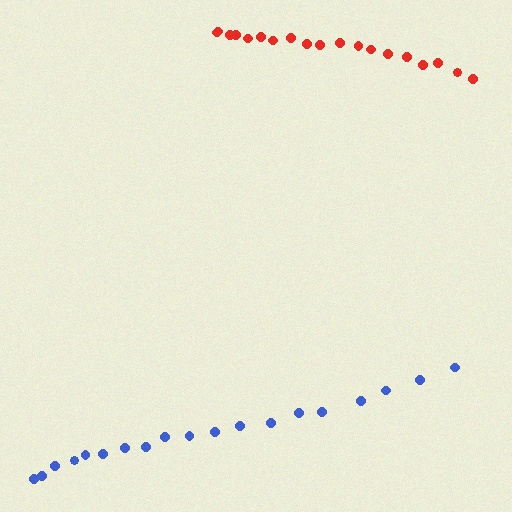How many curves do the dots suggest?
There are 2 distinct paths.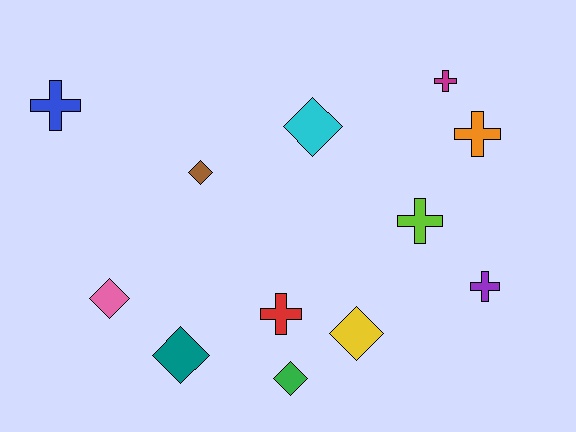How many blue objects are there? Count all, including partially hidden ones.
There is 1 blue object.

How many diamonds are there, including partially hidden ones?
There are 6 diamonds.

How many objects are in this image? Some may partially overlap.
There are 12 objects.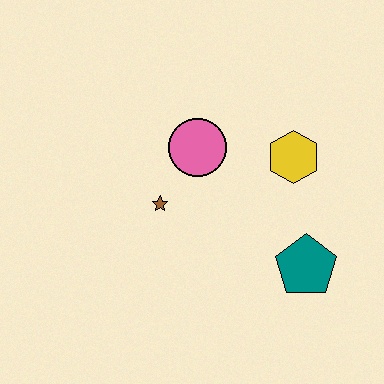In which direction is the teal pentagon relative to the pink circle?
The teal pentagon is below the pink circle.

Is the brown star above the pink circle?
No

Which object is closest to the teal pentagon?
The yellow hexagon is closest to the teal pentagon.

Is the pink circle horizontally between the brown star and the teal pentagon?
Yes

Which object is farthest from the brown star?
The teal pentagon is farthest from the brown star.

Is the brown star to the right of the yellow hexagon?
No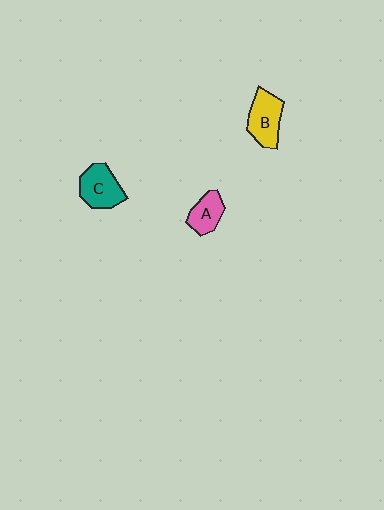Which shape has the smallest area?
Shape A (pink).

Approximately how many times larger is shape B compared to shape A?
Approximately 1.4 times.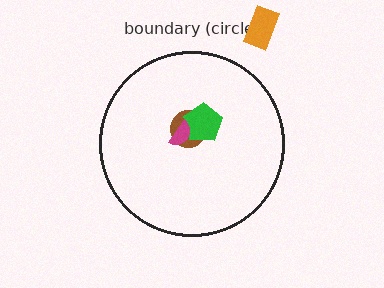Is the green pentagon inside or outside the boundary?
Inside.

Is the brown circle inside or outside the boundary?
Inside.